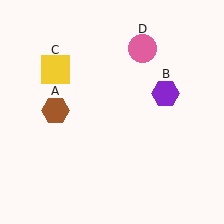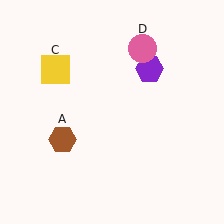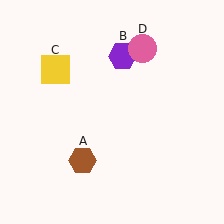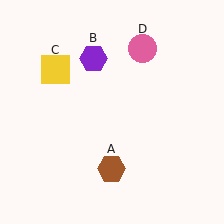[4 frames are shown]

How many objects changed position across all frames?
2 objects changed position: brown hexagon (object A), purple hexagon (object B).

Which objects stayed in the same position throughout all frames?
Yellow square (object C) and pink circle (object D) remained stationary.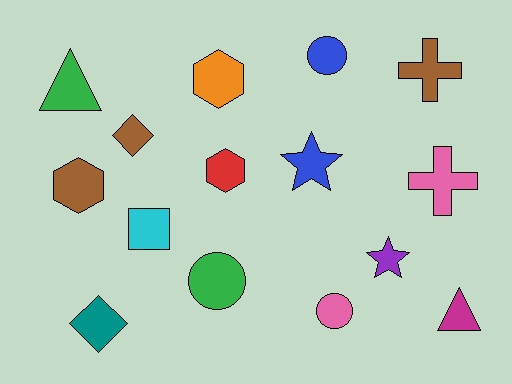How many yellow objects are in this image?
There are no yellow objects.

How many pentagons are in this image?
There are no pentagons.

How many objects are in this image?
There are 15 objects.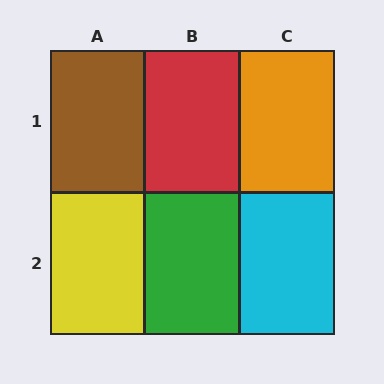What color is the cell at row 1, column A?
Brown.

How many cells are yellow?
1 cell is yellow.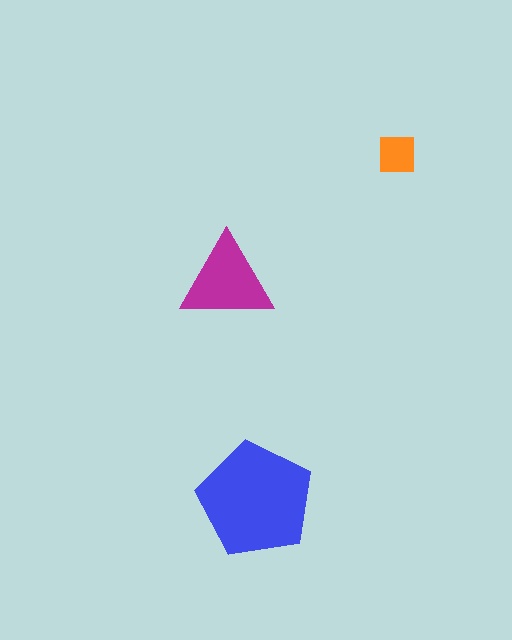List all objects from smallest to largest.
The orange square, the magenta triangle, the blue pentagon.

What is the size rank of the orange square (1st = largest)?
3rd.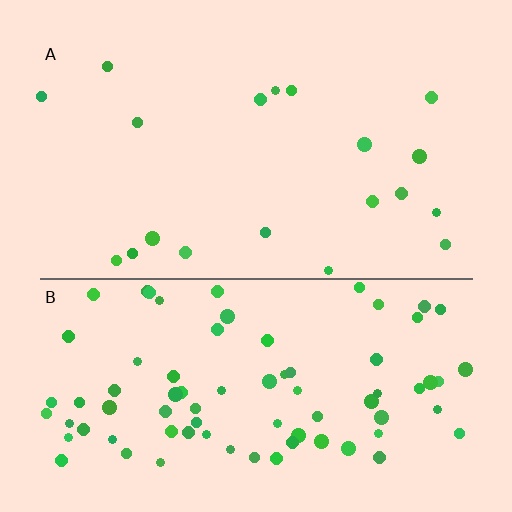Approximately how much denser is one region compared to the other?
Approximately 4.0× — region B over region A.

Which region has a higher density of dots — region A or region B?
B (the bottom).